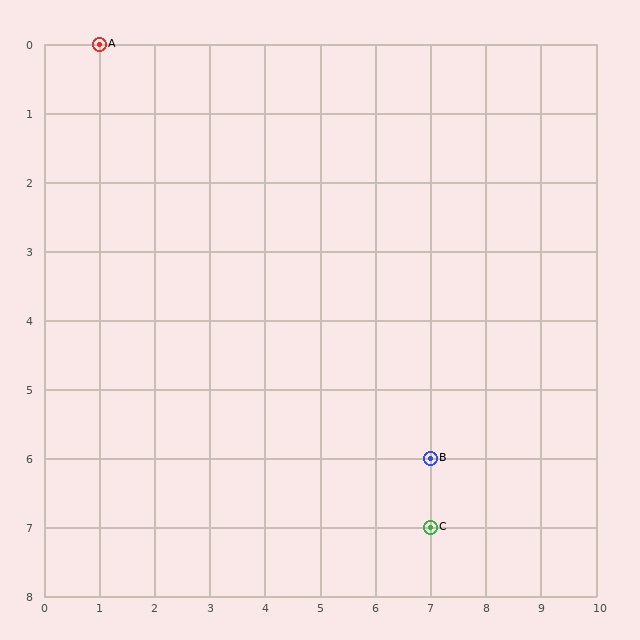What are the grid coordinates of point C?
Point C is at grid coordinates (7, 7).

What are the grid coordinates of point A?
Point A is at grid coordinates (1, 0).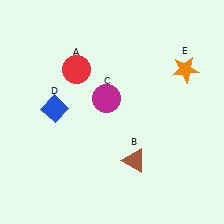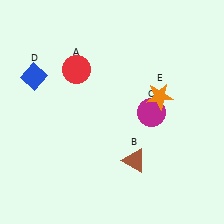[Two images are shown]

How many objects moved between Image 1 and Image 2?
3 objects moved between the two images.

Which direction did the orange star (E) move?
The orange star (E) moved down.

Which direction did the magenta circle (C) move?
The magenta circle (C) moved right.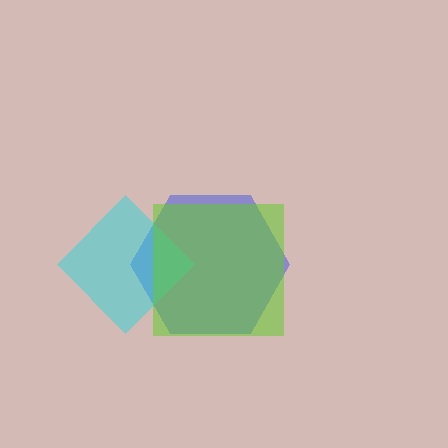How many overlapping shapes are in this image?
There are 3 overlapping shapes in the image.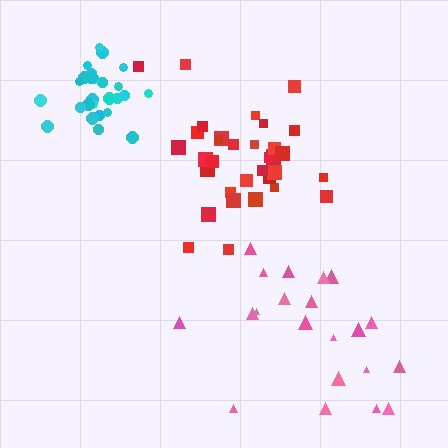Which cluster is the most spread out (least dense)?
Pink.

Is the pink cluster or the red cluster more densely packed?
Red.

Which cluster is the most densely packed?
Cyan.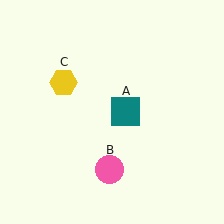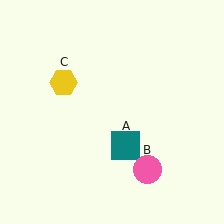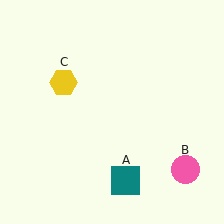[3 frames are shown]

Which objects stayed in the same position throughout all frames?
Yellow hexagon (object C) remained stationary.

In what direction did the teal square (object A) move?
The teal square (object A) moved down.